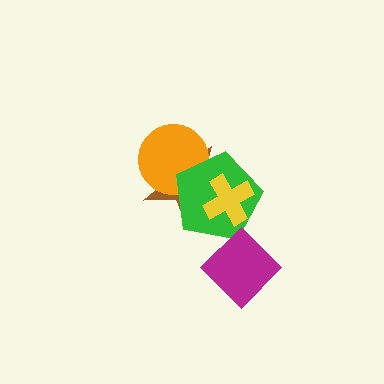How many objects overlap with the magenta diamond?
1 object overlaps with the magenta diamond.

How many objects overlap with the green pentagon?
4 objects overlap with the green pentagon.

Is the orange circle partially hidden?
Yes, it is partially covered by another shape.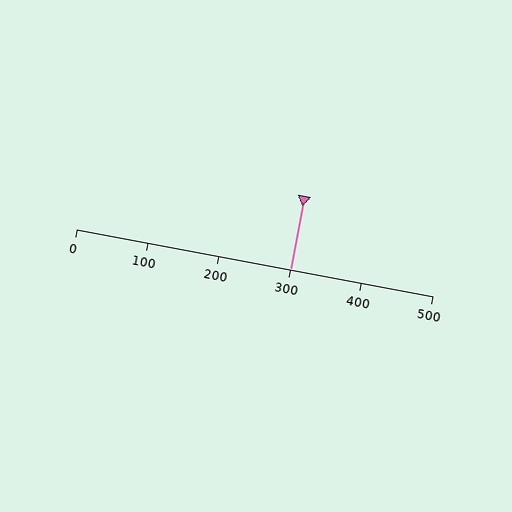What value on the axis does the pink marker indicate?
The marker indicates approximately 300.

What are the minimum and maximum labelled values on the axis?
The axis runs from 0 to 500.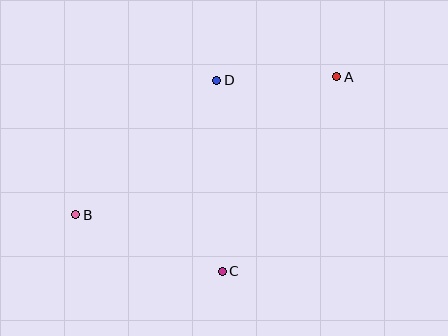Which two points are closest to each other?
Points A and D are closest to each other.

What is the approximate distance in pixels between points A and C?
The distance between A and C is approximately 226 pixels.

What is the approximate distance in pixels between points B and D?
The distance between B and D is approximately 195 pixels.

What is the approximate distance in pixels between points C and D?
The distance between C and D is approximately 191 pixels.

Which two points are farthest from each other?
Points A and B are farthest from each other.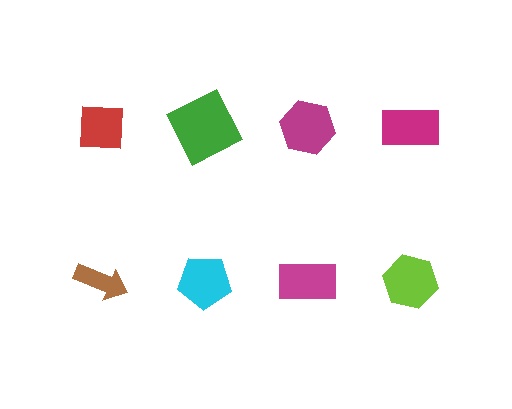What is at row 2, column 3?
A magenta rectangle.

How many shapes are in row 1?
4 shapes.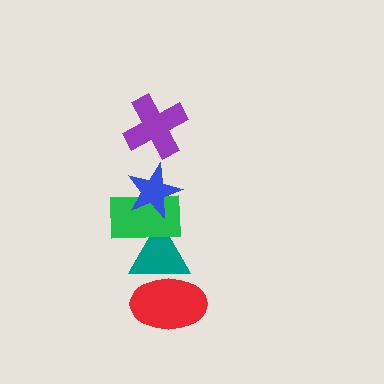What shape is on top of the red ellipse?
The teal triangle is on top of the red ellipse.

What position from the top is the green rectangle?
The green rectangle is 3rd from the top.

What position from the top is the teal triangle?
The teal triangle is 4th from the top.